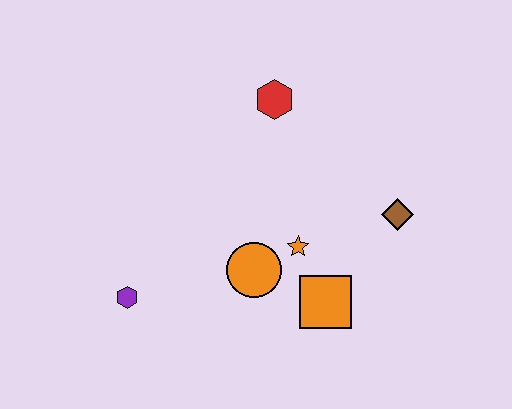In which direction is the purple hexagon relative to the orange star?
The purple hexagon is to the left of the orange star.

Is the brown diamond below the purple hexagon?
No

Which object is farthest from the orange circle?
The red hexagon is farthest from the orange circle.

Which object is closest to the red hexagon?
The orange star is closest to the red hexagon.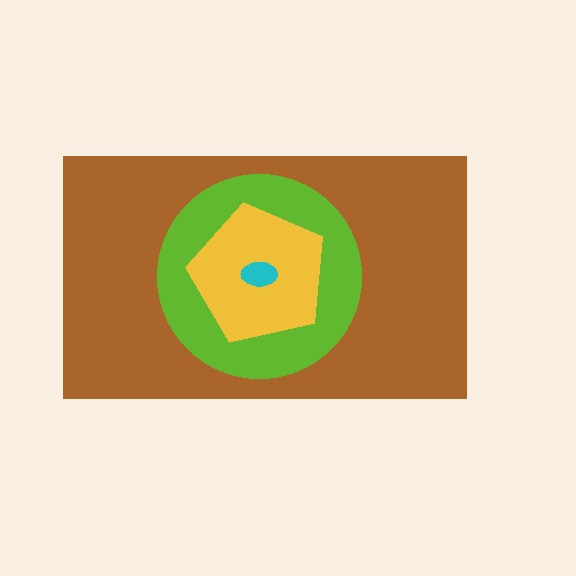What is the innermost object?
The cyan ellipse.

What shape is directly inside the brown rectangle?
The lime circle.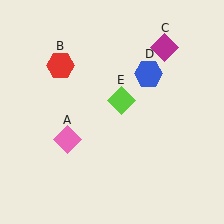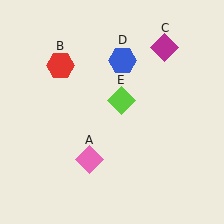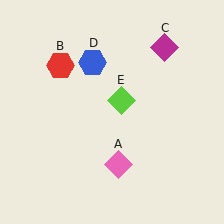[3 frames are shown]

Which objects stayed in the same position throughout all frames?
Red hexagon (object B) and magenta diamond (object C) and lime diamond (object E) remained stationary.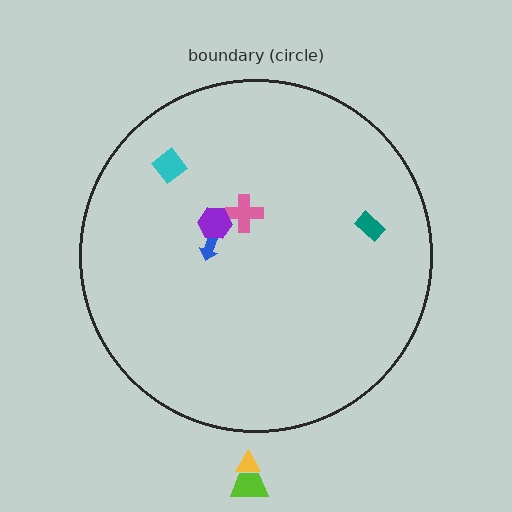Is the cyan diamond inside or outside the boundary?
Inside.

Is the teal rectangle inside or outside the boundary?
Inside.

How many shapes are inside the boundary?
5 inside, 2 outside.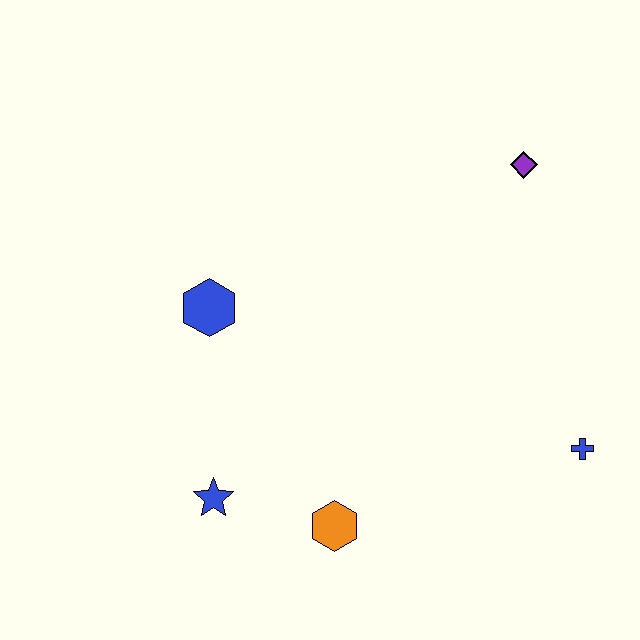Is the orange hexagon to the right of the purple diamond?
No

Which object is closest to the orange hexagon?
The blue star is closest to the orange hexagon.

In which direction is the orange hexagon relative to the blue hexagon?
The orange hexagon is below the blue hexagon.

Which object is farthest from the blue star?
The purple diamond is farthest from the blue star.